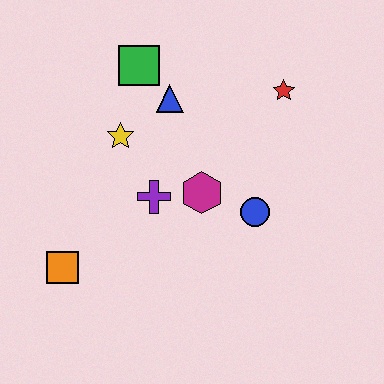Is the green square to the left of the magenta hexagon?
Yes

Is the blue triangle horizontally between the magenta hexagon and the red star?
No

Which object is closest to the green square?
The blue triangle is closest to the green square.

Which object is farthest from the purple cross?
The red star is farthest from the purple cross.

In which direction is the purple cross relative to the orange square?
The purple cross is to the right of the orange square.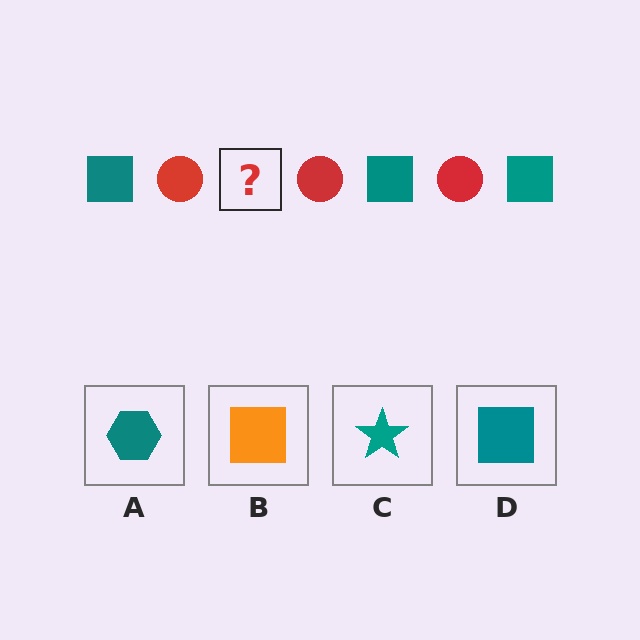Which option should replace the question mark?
Option D.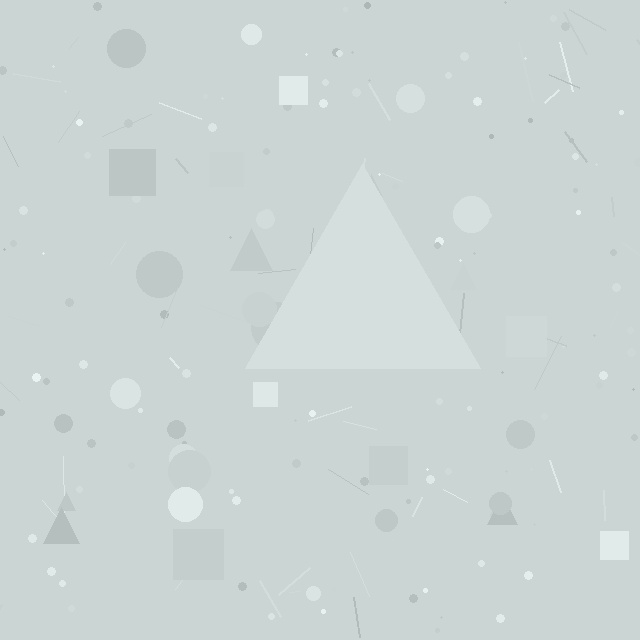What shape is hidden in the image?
A triangle is hidden in the image.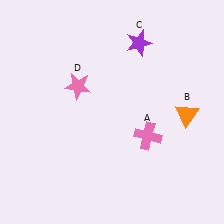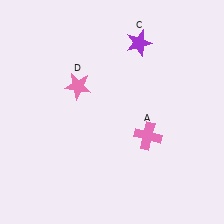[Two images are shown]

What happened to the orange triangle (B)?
The orange triangle (B) was removed in Image 2. It was in the bottom-right area of Image 1.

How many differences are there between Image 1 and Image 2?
There is 1 difference between the two images.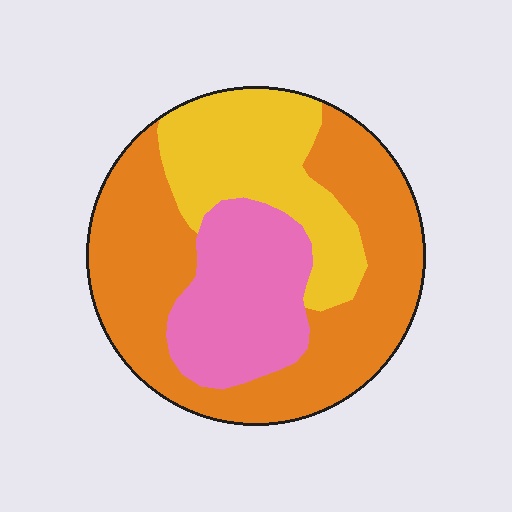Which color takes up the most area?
Orange, at roughly 50%.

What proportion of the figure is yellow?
Yellow covers 26% of the figure.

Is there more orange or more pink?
Orange.